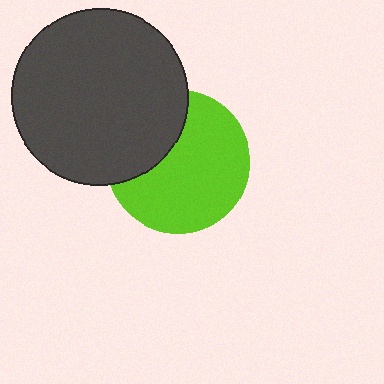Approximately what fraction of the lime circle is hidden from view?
Roughly 31% of the lime circle is hidden behind the dark gray circle.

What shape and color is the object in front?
The object in front is a dark gray circle.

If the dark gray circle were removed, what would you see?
You would see the complete lime circle.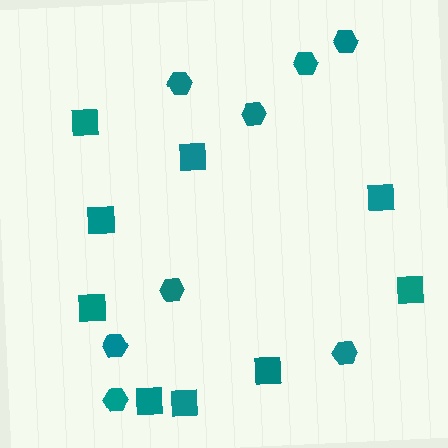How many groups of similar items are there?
There are 2 groups: one group of squares (9) and one group of hexagons (8).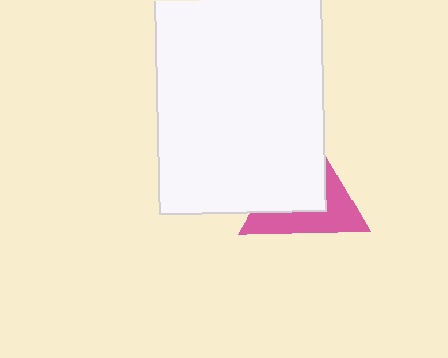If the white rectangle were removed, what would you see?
You would see the complete pink triangle.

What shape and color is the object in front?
The object in front is a white rectangle.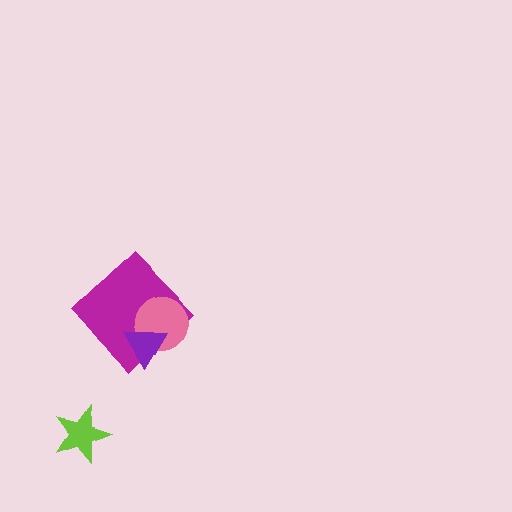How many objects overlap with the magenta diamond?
2 objects overlap with the magenta diamond.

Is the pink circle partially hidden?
Yes, it is partially covered by another shape.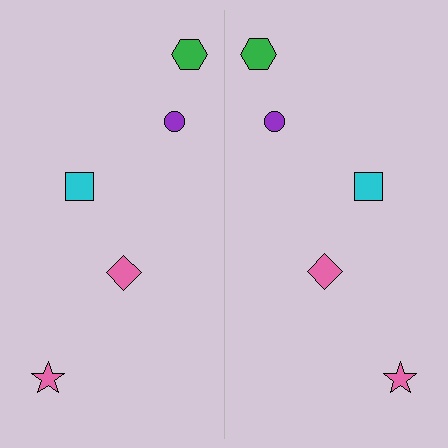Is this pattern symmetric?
Yes, this pattern has bilateral (reflection) symmetry.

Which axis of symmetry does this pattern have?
The pattern has a vertical axis of symmetry running through the center of the image.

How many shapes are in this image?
There are 10 shapes in this image.